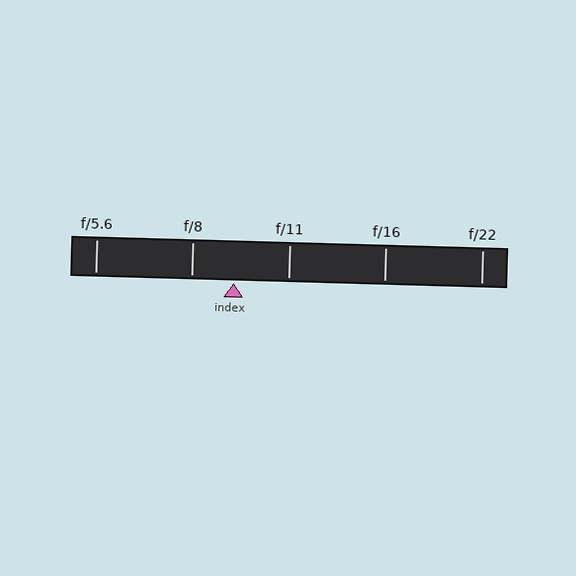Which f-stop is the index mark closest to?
The index mark is closest to f/8.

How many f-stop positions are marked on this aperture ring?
There are 5 f-stop positions marked.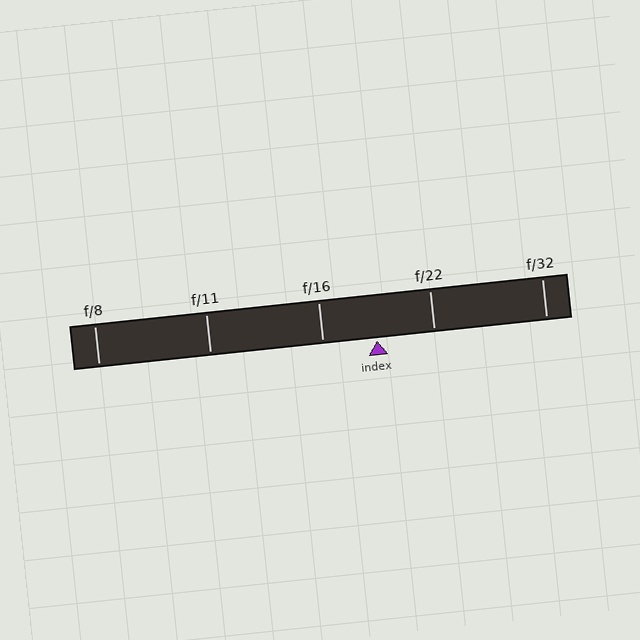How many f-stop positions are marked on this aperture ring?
There are 5 f-stop positions marked.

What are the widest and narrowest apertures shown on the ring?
The widest aperture shown is f/8 and the narrowest is f/32.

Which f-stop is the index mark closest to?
The index mark is closest to f/16.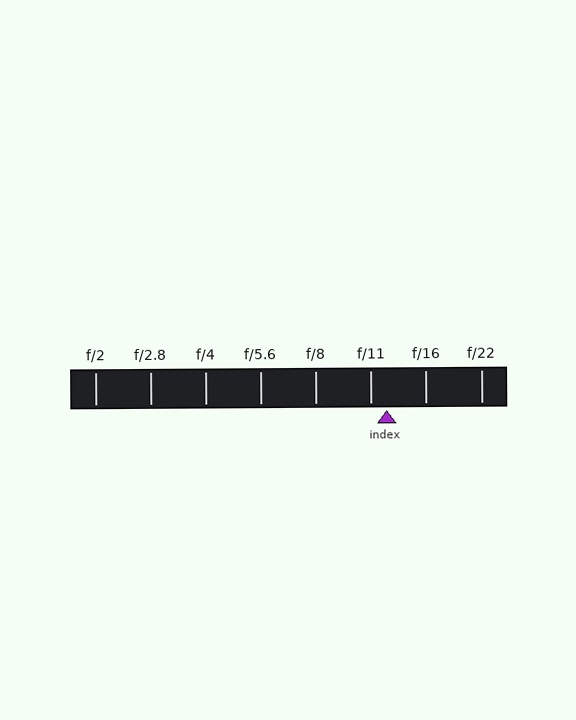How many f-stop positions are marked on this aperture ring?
There are 8 f-stop positions marked.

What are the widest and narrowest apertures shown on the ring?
The widest aperture shown is f/2 and the narrowest is f/22.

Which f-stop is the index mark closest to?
The index mark is closest to f/11.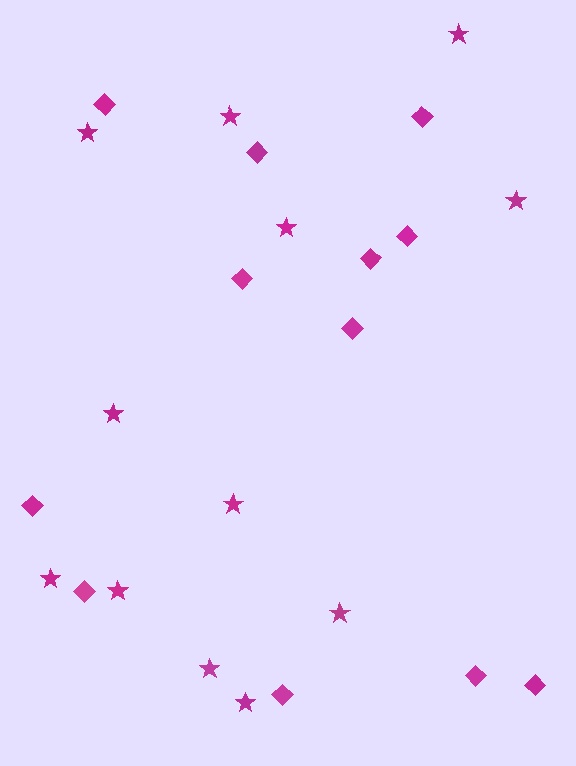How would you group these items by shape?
There are 2 groups: one group of diamonds (12) and one group of stars (12).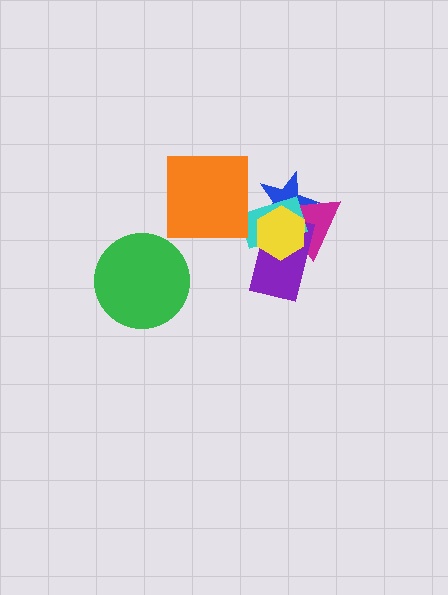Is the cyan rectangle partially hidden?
Yes, it is partially covered by another shape.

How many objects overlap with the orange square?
0 objects overlap with the orange square.